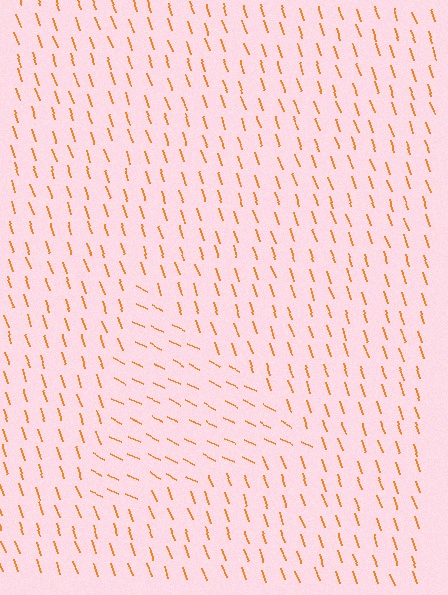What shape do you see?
I see a triangle.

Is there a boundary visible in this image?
Yes, there is a texture boundary formed by a change in line orientation.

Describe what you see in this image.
The image is filled with small orange line segments. A triangle region in the image has lines oriented differently from the surrounding lines, creating a visible texture boundary.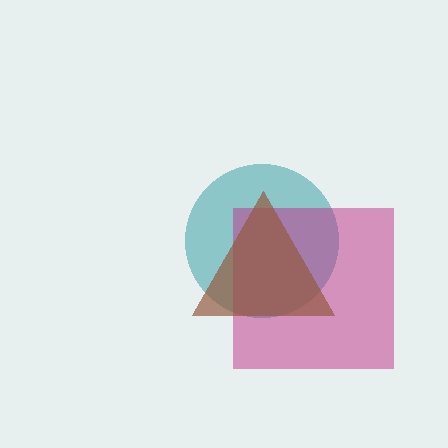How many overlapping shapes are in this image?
There are 3 overlapping shapes in the image.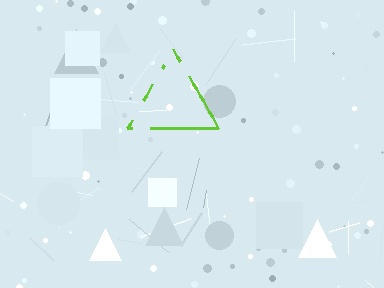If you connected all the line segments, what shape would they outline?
They would outline a triangle.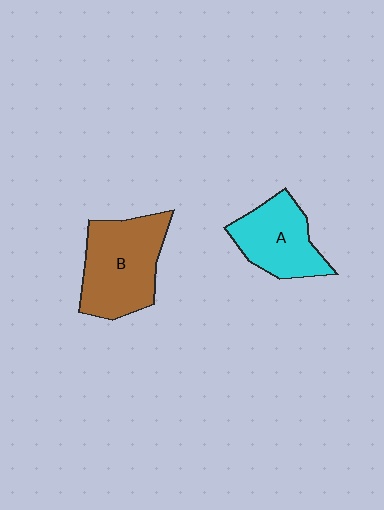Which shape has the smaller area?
Shape A (cyan).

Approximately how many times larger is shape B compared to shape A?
Approximately 1.3 times.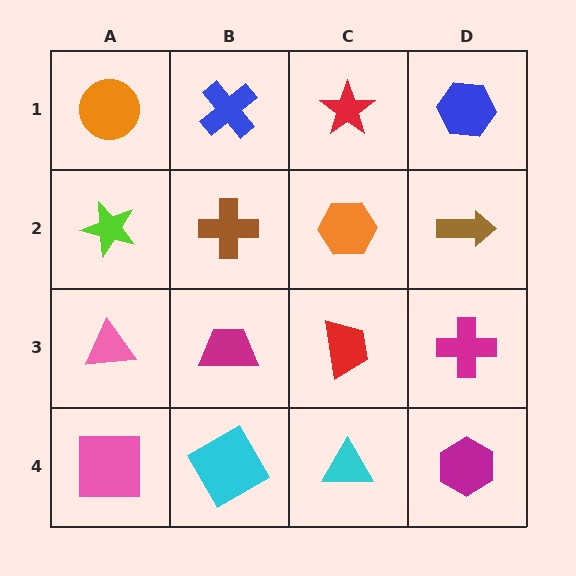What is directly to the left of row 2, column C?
A brown cross.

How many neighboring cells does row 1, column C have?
3.